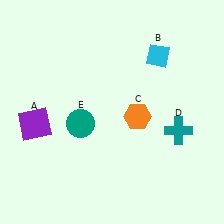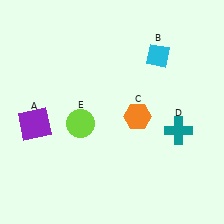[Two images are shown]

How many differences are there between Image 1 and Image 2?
There is 1 difference between the two images.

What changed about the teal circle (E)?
In Image 1, E is teal. In Image 2, it changed to lime.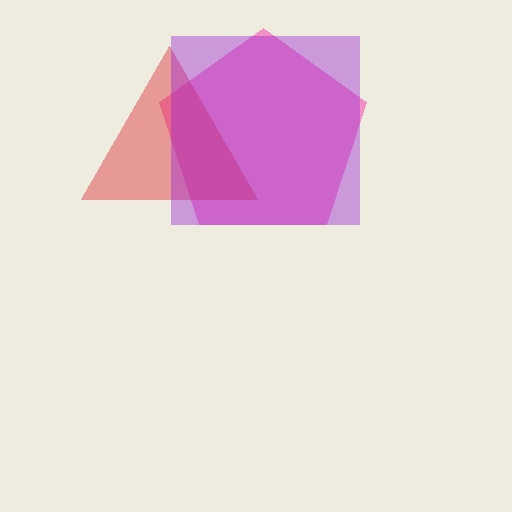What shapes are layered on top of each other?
The layered shapes are: a pink pentagon, a red triangle, a purple square.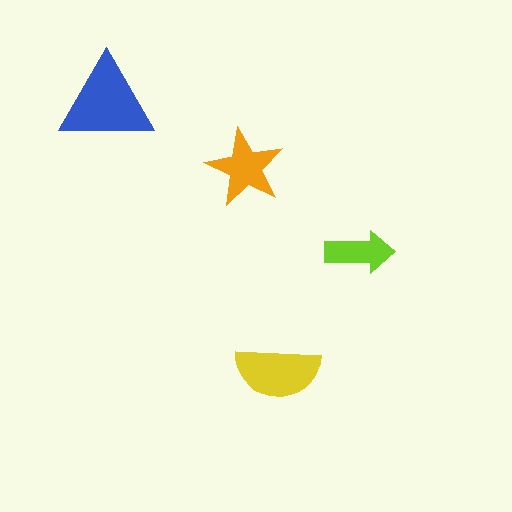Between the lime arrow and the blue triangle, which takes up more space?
The blue triangle.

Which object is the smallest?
The lime arrow.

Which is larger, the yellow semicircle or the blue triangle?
The blue triangle.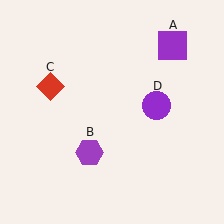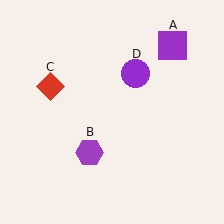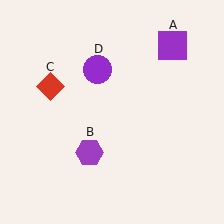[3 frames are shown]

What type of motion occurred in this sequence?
The purple circle (object D) rotated counterclockwise around the center of the scene.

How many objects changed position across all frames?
1 object changed position: purple circle (object D).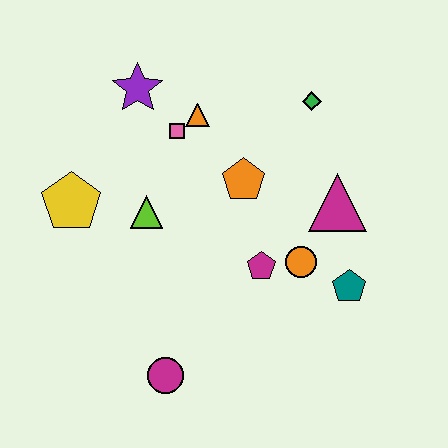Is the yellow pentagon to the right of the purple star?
No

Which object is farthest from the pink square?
The magenta circle is farthest from the pink square.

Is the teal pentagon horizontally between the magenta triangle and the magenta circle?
No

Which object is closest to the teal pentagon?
The orange circle is closest to the teal pentagon.